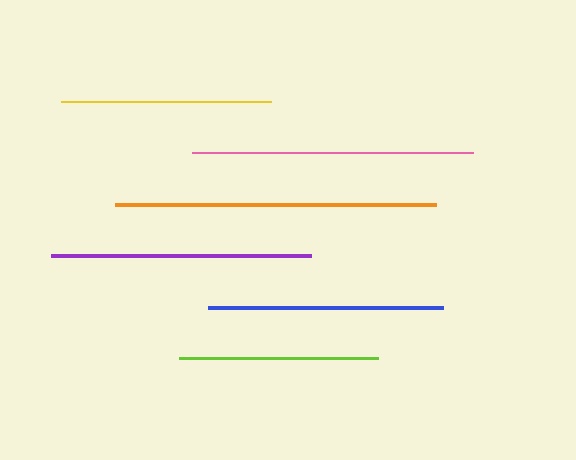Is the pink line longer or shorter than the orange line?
The orange line is longer than the pink line.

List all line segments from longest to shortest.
From longest to shortest: orange, pink, purple, blue, yellow, lime.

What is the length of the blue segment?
The blue segment is approximately 235 pixels long.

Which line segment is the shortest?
The lime line is the shortest at approximately 199 pixels.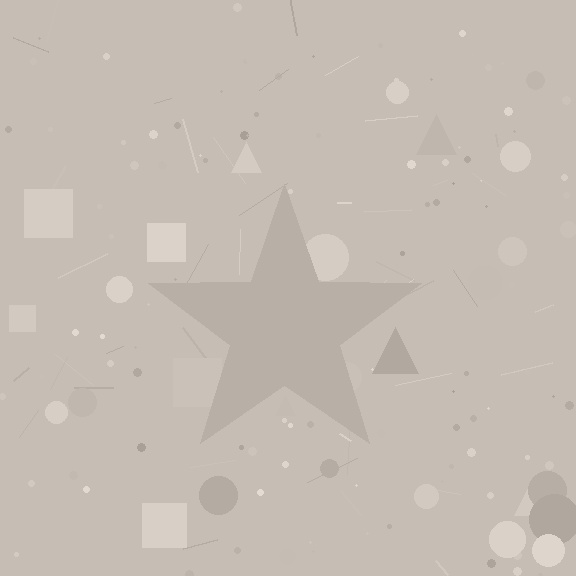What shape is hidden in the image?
A star is hidden in the image.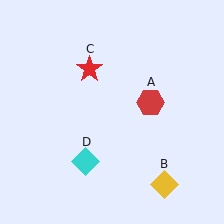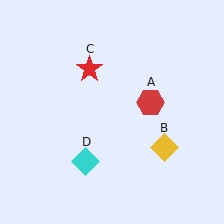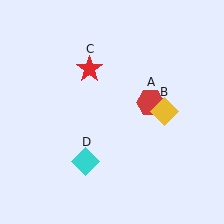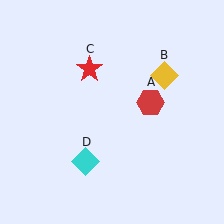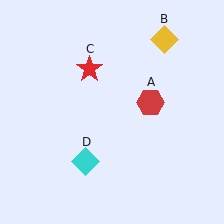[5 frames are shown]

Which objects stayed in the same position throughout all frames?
Red hexagon (object A) and red star (object C) and cyan diamond (object D) remained stationary.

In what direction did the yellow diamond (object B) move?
The yellow diamond (object B) moved up.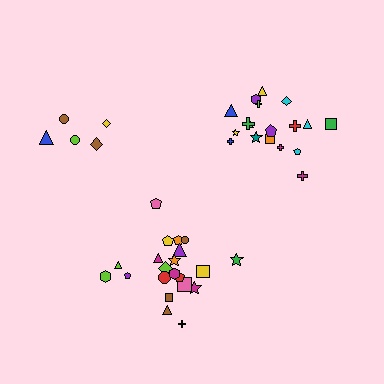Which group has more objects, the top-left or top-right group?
The top-right group.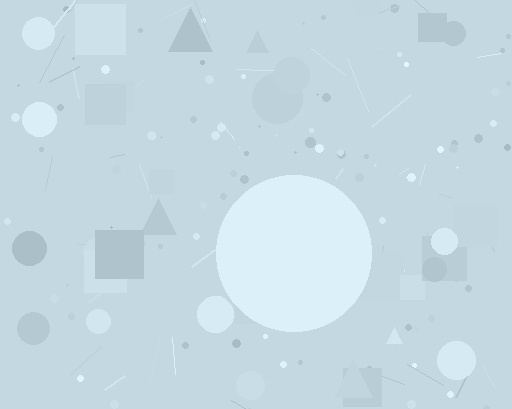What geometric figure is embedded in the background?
A circle is embedded in the background.